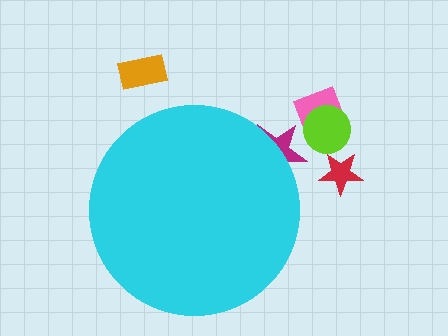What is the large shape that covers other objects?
A cyan circle.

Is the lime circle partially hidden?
No, the lime circle is fully visible.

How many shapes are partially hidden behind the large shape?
1 shape is partially hidden.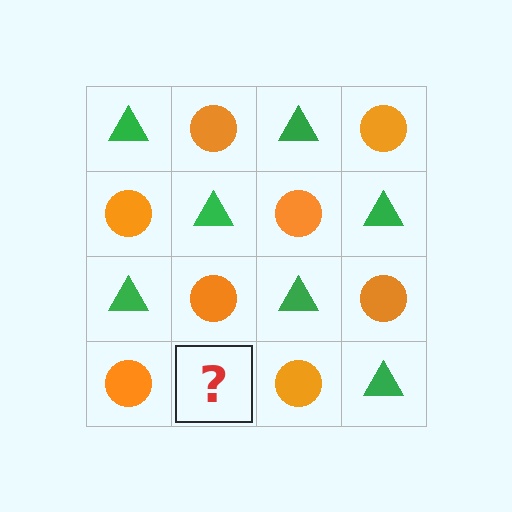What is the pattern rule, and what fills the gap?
The rule is that it alternates green triangle and orange circle in a checkerboard pattern. The gap should be filled with a green triangle.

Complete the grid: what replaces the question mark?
The question mark should be replaced with a green triangle.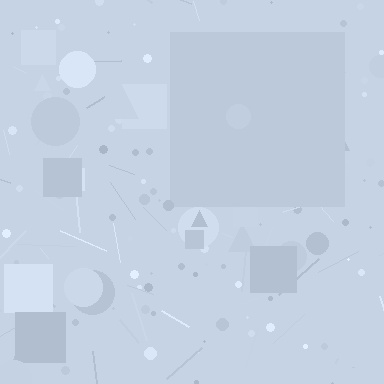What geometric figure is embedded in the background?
A square is embedded in the background.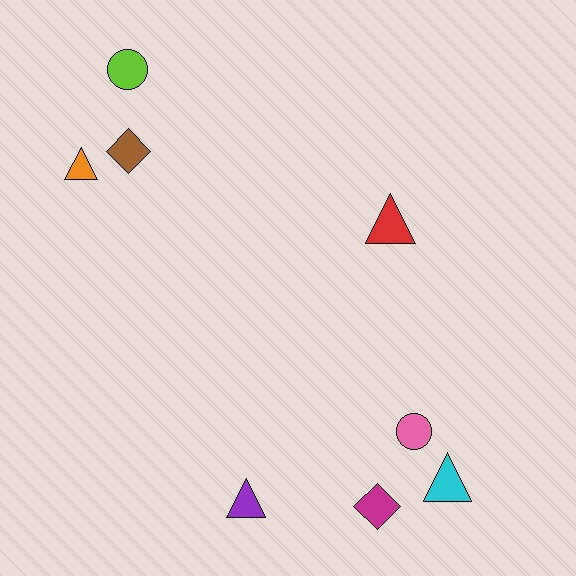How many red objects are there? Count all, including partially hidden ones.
There is 1 red object.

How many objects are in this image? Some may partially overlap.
There are 8 objects.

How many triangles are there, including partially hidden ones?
There are 4 triangles.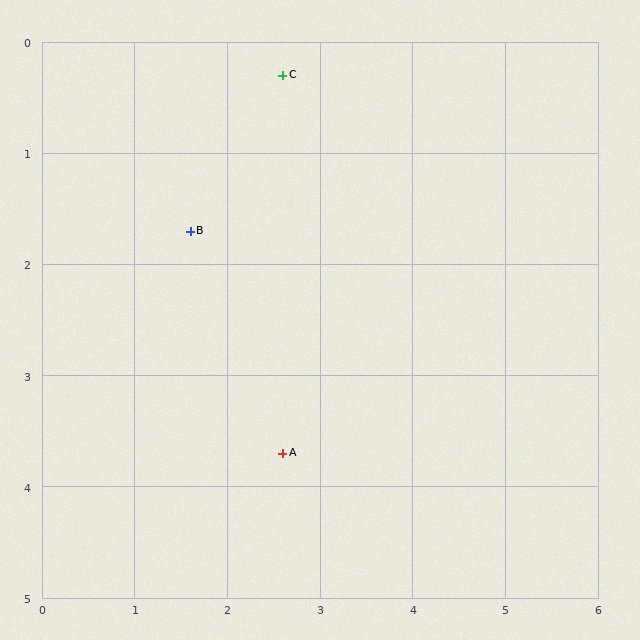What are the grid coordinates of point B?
Point B is at approximately (1.6, 1.7).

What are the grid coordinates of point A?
Point A is at approximately (2.6, 3.7).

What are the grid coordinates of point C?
Point C is at approximately (2.6, 0.3).